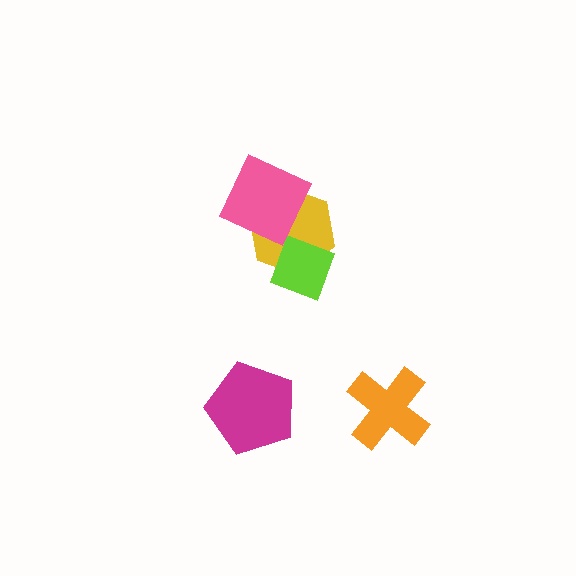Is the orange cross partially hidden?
No, no other shape covers it.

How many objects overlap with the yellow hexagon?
2 objects overlap with the yellow hexagon.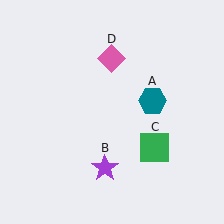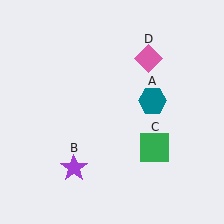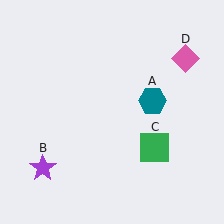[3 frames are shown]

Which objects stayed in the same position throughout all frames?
Teal hexagon (object A) and green square (object C) remained stationary.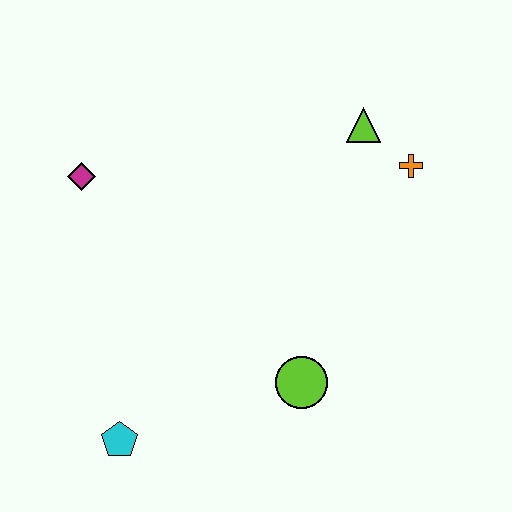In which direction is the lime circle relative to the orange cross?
The lime circle is below the orange cross.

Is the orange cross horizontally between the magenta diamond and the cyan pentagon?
No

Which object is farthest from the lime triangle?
The cyan pentagon is farthest from the lime triangle.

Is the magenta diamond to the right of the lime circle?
No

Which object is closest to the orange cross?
The lime triangle is closest to the orange cross.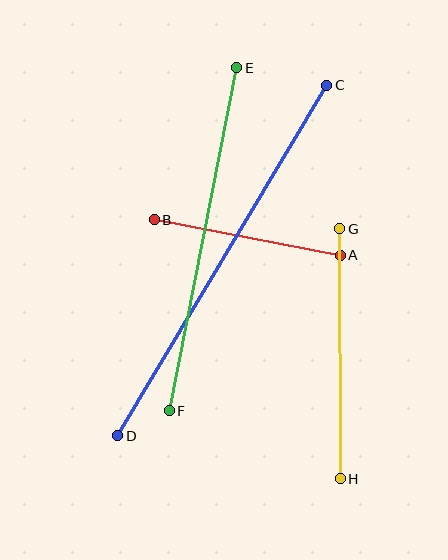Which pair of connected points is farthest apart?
Points C and D are farthest apart.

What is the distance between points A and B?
The distance is approximately 189 pixels.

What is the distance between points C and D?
The distance is approximately 408 pixels.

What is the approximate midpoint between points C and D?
The midpoint is at approximately (222, 261) pixels.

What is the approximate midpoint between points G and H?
The midpoint is at approximately (340, 354) pixels.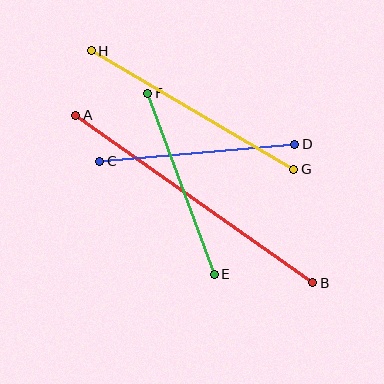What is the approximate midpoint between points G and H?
The midpoint is at approximately (193, 110) pixels.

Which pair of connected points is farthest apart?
Points A and B are farthest apart.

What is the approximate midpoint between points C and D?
The midpoint is at approximately (197, 153) pixels.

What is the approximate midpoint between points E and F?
The midpoint is at approximately (181, 184) pixels.